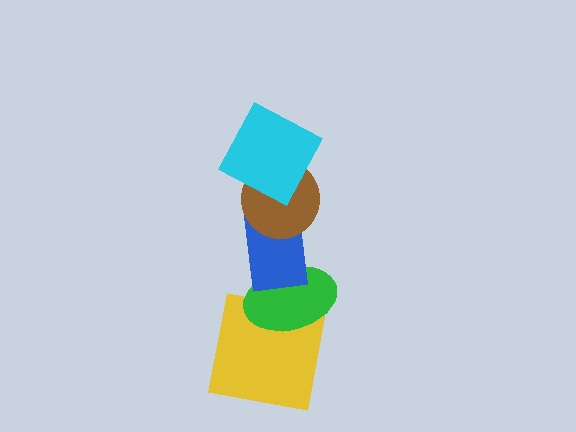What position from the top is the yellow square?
The yellow square is 5th from the top.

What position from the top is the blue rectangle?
The blue rectangle is 3rd from the top.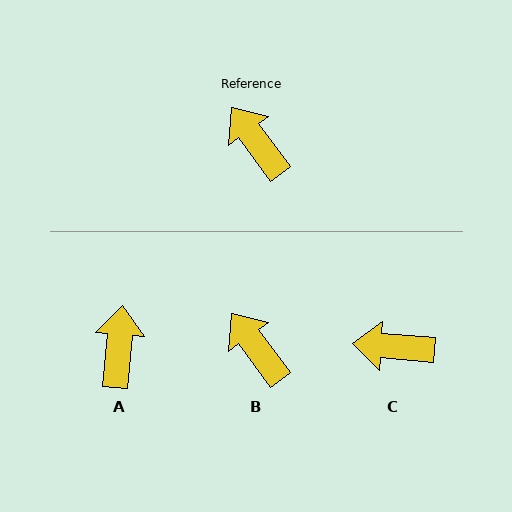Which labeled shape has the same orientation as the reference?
B.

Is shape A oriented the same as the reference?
No, it is off by about 41 degrees.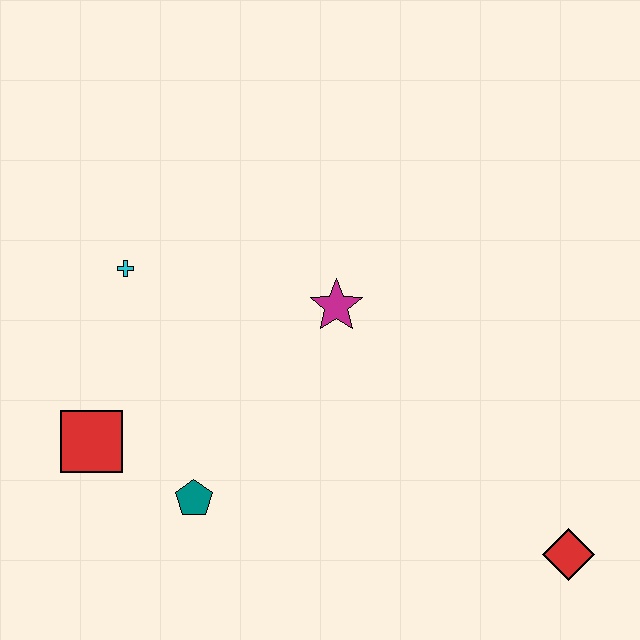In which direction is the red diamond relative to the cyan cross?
The red diamond is to the right of the cyan cross.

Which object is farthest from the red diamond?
The cyan cross is farthest from the red diamond.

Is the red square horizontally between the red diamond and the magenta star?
No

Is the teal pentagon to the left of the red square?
No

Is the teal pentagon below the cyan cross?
Yes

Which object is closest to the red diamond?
The magenta star is closest to the red diamond.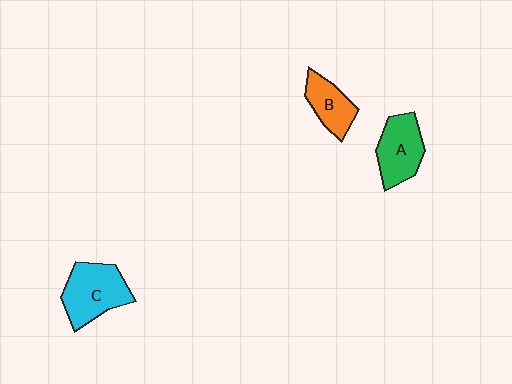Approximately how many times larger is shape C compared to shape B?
Approximately 1.6 times.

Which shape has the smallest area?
Shape B (orange).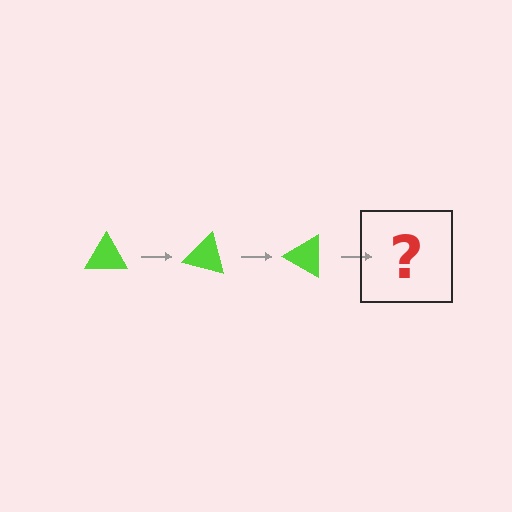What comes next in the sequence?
The next element should be a lime triangle rotated 45 degrees.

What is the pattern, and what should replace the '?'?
The pattern is that the triangle rotates 15 degrees each step. The '?' should be a lime triangle rotated 45 degrees.